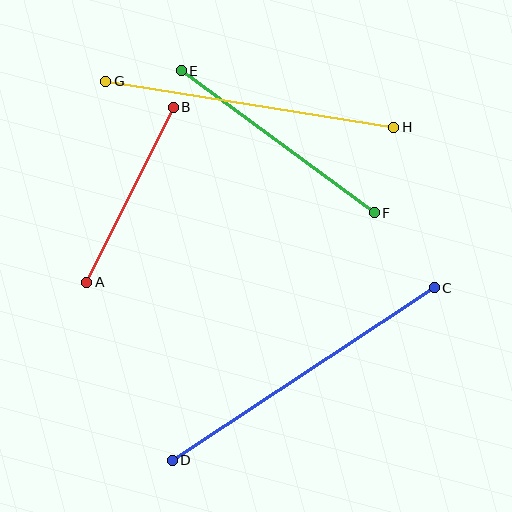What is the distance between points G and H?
The distance is approximately 292 pixels.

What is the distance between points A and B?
The distance is approximately 195 pixels.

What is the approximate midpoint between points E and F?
The midpoint is at approximately (278, 142) pixels.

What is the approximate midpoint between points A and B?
The midpoint is at approximately (130, 195) pixels.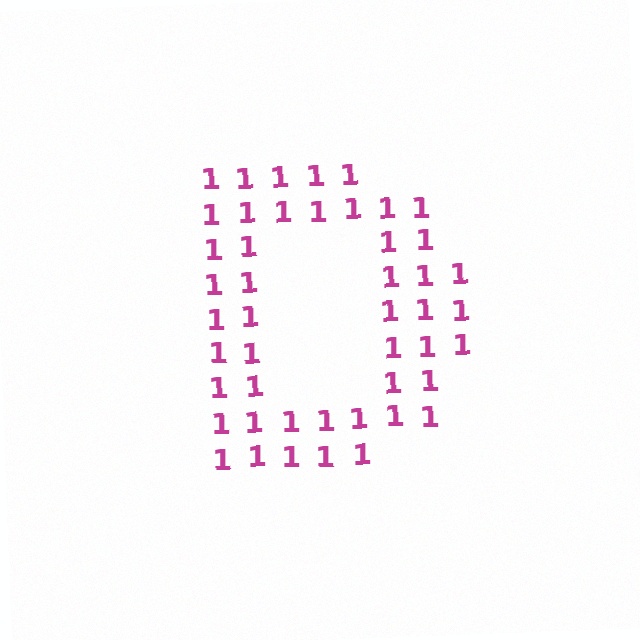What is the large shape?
The large shape is the letter D.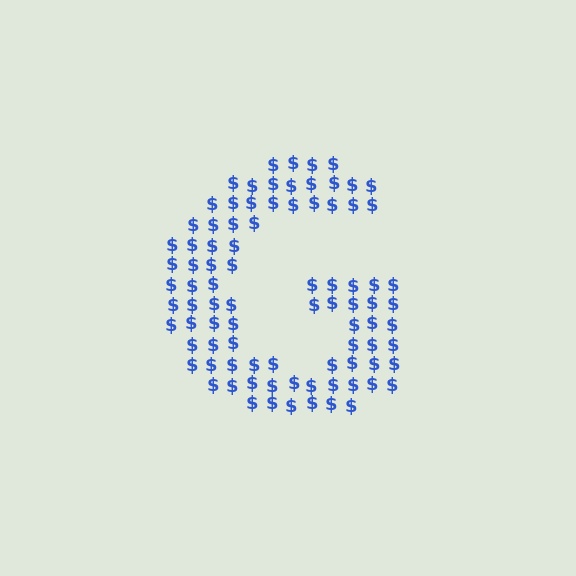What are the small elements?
The small elements are dollar signs.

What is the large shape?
The large shape is the letter G.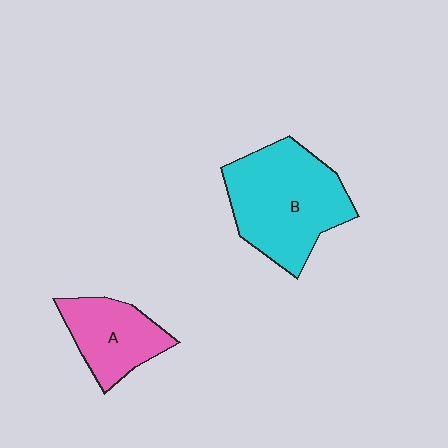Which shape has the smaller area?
Shape A (pink).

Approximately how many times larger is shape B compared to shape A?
Approximately 1.8 times.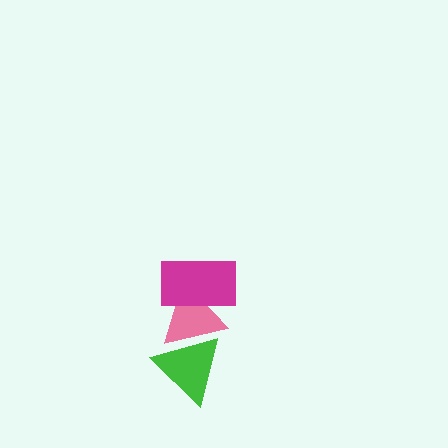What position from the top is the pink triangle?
The pink triangle is 2nd from the top.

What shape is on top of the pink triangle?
The magenta rectangle is on top of the pink triangle.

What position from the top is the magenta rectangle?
The magenta rectangle is 1st from the top.